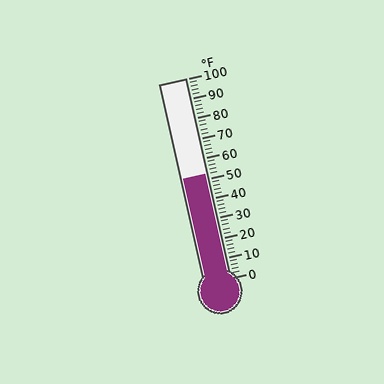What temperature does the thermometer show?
The thermometer shows approximately 52°F.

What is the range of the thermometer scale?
The thermometer scale ranges from 0°F to 100°F.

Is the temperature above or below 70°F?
The temperature is below 70°F.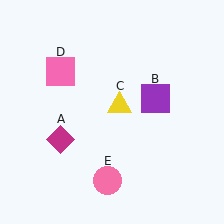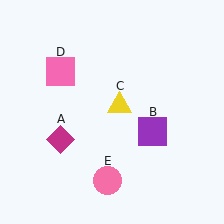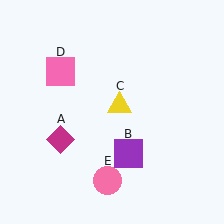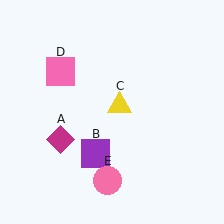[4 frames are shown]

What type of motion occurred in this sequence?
The purple square (object B) rotated clockwise around the center of the scene.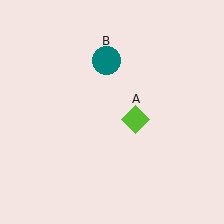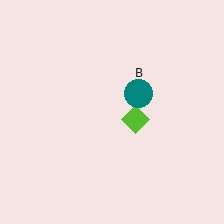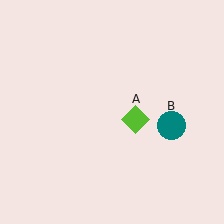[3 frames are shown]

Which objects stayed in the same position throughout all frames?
Lime diamond (object A) remained stationary.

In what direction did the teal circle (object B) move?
The teal circle (object B) moved down and to the right.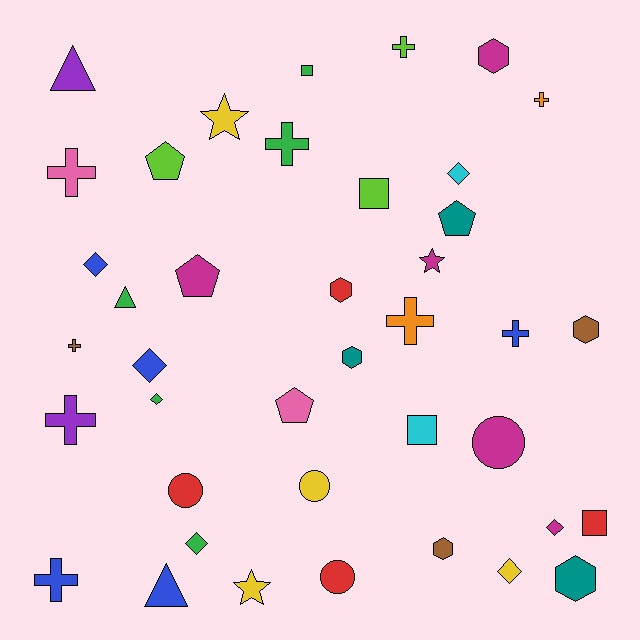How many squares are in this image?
There are 4 squares.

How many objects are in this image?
There are 40 objects.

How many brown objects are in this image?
There are 3 brown objects.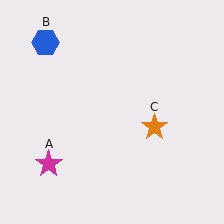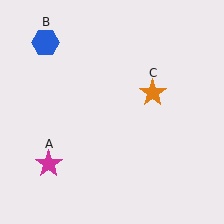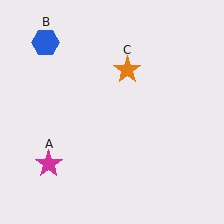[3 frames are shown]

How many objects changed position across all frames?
1 object changed position: orange star (object C).